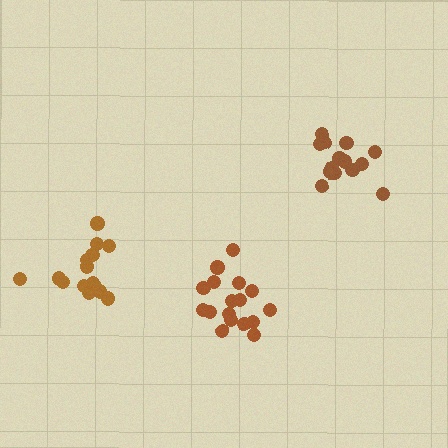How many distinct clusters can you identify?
There are 3 distinct clusters.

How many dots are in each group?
Group 1: 17 dots, Group 2: 17 dots, Group 3: 15 dots (49 total).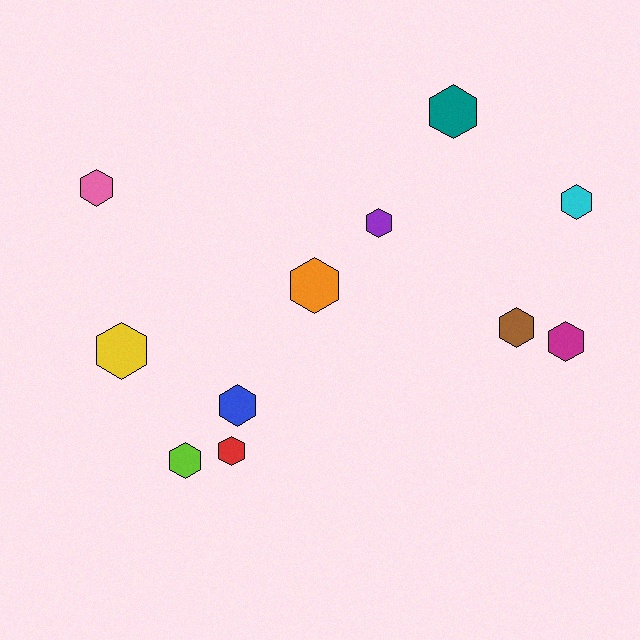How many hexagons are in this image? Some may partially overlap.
There are 11 hexagons.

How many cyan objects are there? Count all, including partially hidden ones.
There is 1 cyan object.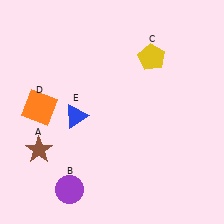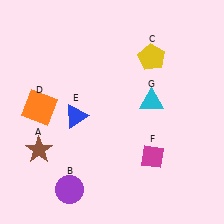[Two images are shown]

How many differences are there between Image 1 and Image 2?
There are 2 differences between the two images.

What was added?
A magenta diamond (F), a cyan triangle (G) were added in Image 2.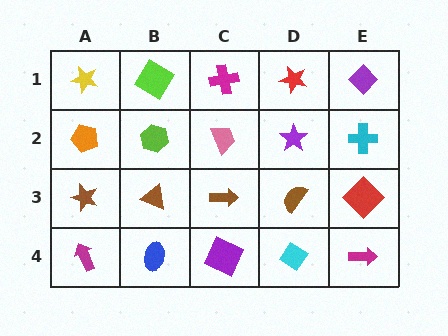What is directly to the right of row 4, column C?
A cyan diamond.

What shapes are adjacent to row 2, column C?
A magenta cross (row 1, column C), a brown arrow (row 3, column C), a lime hexagon (row 2, column B), a purple star (row 2, column D).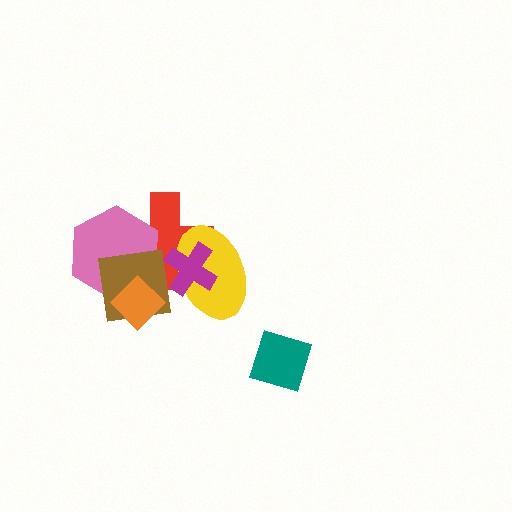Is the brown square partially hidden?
Yes, it is partially covered by another shape.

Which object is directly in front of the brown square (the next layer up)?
The magenta cross is directly in front of the brown square.